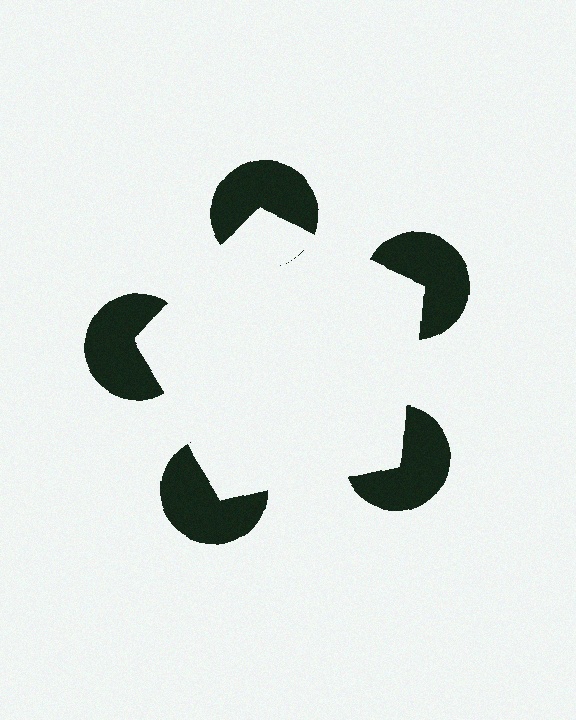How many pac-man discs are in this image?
There are 5 — one at each vertex of the illusory pentagon.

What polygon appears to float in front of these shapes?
An illusory pentagon — its edges are inferred from the aligned wedge cuts in the pac-man discs, not physically drawn.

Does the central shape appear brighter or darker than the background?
It typically appears slightly brighter than the background, even though no actual brightness change is drawn.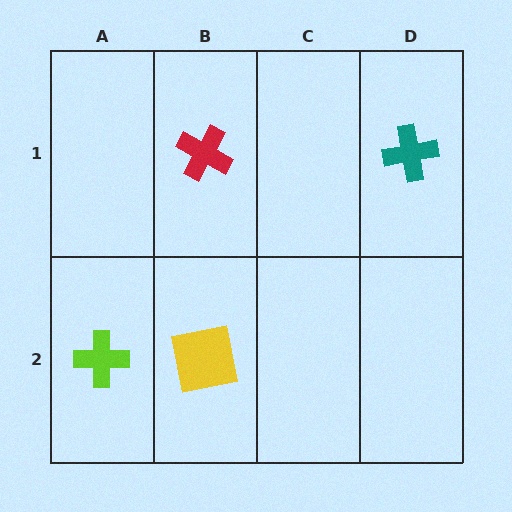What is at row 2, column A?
A lime cross.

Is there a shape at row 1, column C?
No, that cell is empty.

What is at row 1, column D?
A teal cross.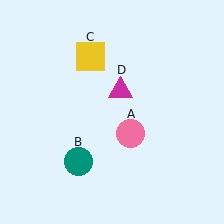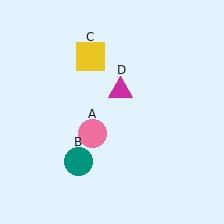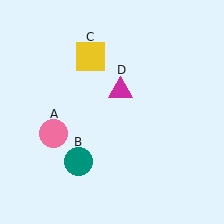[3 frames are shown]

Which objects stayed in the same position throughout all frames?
Teal circle (object B) and yellow square (object C) and magenta triangle (object D) remained stationary.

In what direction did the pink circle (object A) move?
The pink circle (object A) moved left.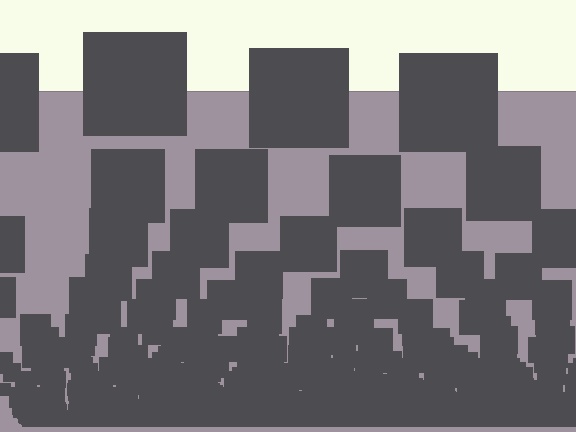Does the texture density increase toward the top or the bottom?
Density increases toward the bottom.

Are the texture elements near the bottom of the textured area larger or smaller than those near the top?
Smaller. The gradient is inverted — elements near the bottom are smaller and denser.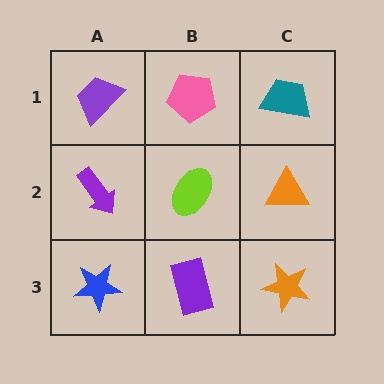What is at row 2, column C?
An orange triangle.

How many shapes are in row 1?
3 shapes.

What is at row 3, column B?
A purple rectangle.